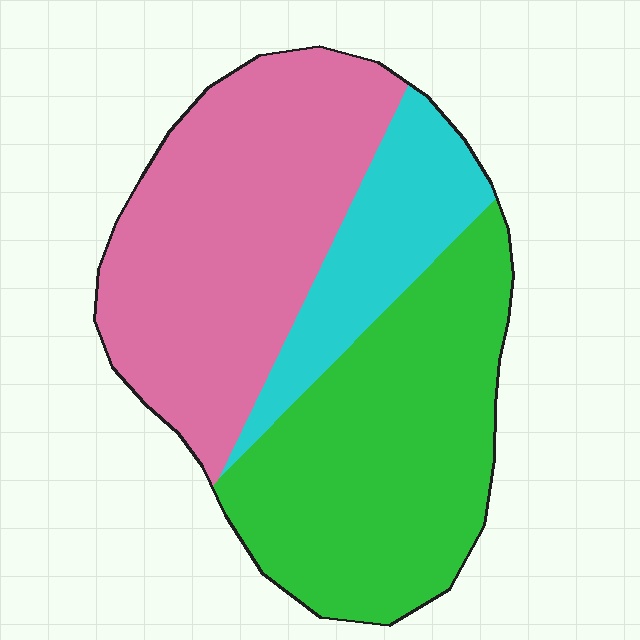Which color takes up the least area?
Cyan, at roughly 15%.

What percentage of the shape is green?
Green takes up about two fifths (2/5) of the shape.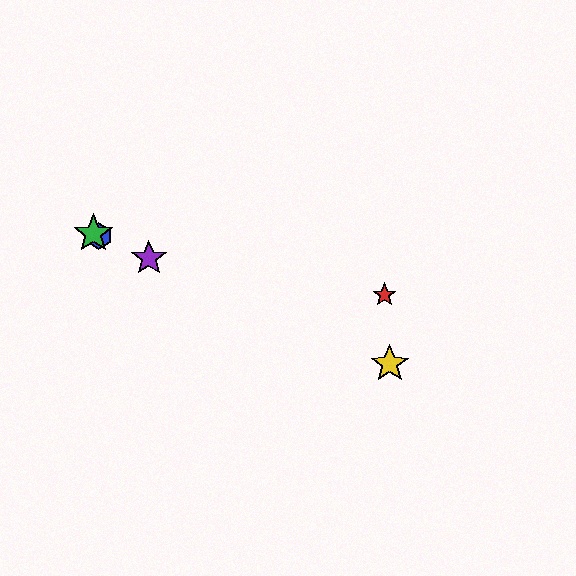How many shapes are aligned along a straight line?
4 shapes (the blue hexagon, the green star, the yellow star, the purple star) are aligned along a straight line.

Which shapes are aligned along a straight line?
The blue hexagon, the green star, the yellow star, the purple star are aligned along a straight line.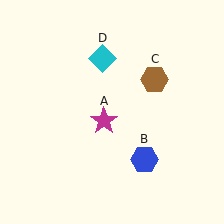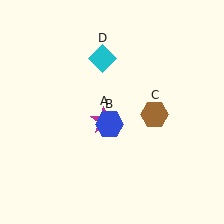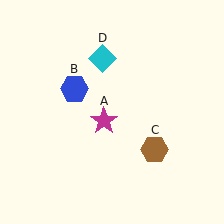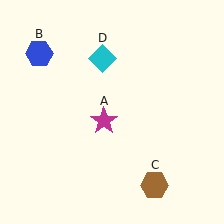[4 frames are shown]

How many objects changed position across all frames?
2 objects changed position: blue hexagon (object B), brown hexagon (object C).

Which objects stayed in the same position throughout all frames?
Magenta star (object A) and cyan diamond (object D) remained stationary.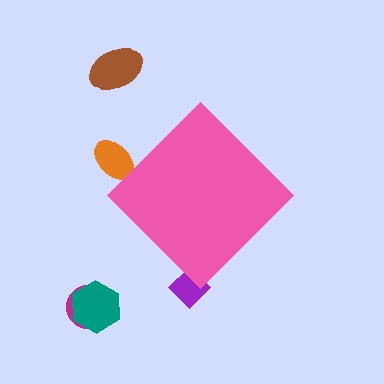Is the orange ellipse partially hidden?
Yes, the orange ellipse is partially hidden behind the pink diamond.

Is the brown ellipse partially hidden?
No, the brown ellipse is fully visible.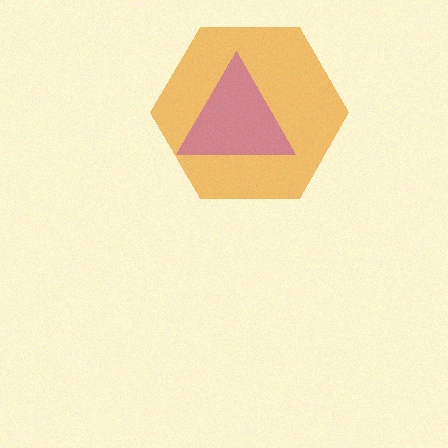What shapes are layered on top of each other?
The layered shapes are: an orange hexagon, a purple triangle.